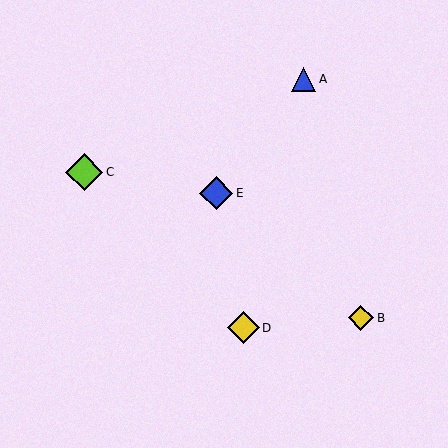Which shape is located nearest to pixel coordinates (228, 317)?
The yellow diamond (labeled D) at (243, 328) is nearest to that location.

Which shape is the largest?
The lime diamond (labeled C) is the largest.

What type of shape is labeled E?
Shape E is a blue diamond.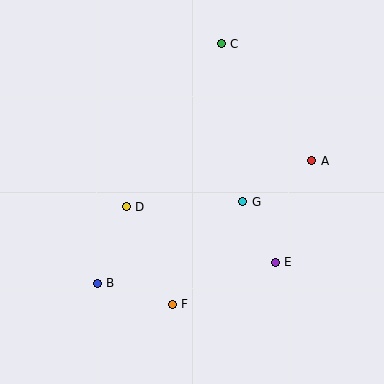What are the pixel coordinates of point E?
Point E is at (275, 262).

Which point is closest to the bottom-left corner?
Point B is closest to the bottom-left corner.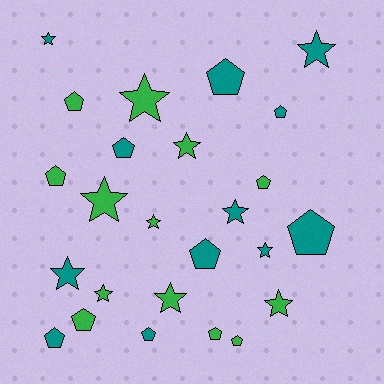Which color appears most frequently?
Green, with 13 objects.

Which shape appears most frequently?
Pentagon, with 13 objects.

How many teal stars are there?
There are 5 teal stars.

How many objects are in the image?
There are 25 objects.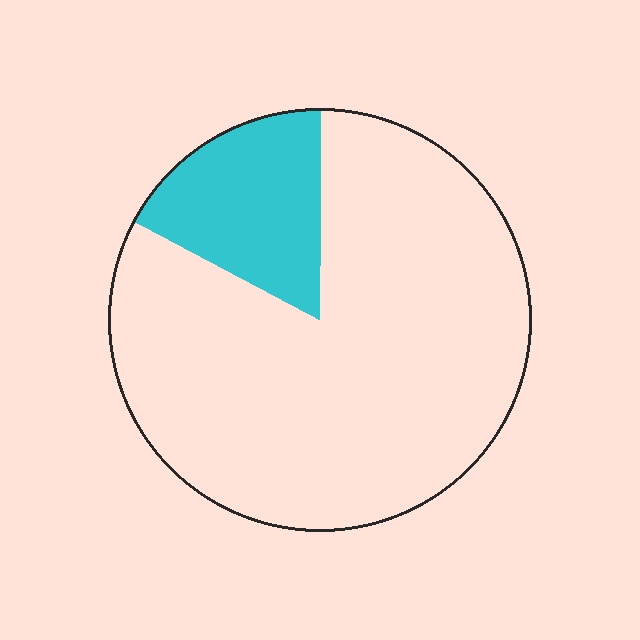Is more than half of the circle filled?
No.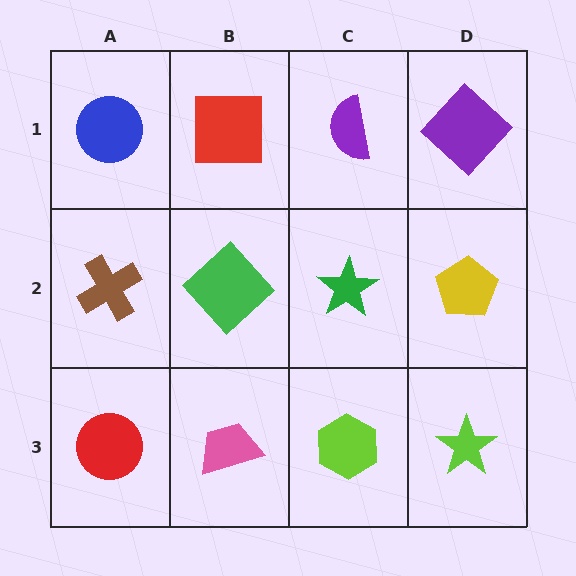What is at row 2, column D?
A yellow pentagon.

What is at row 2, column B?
A green diamond.